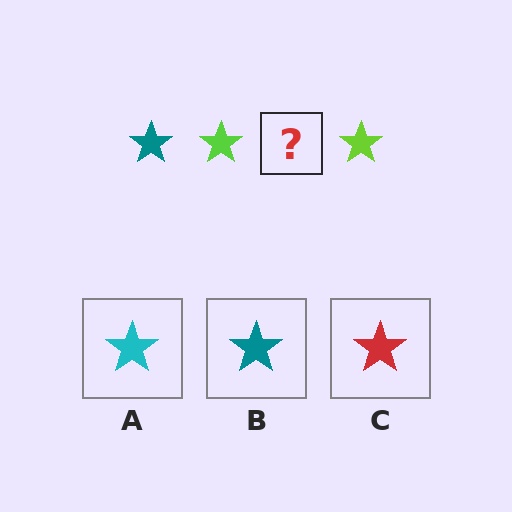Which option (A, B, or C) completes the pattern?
B.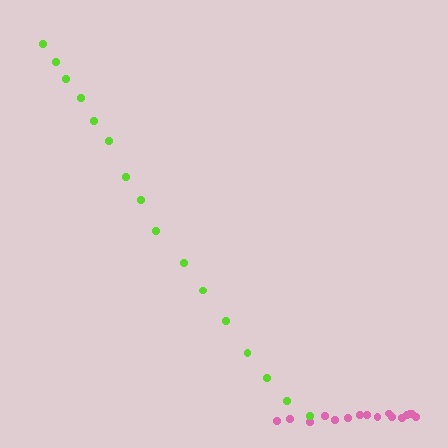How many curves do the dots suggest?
There are 2 distinct paths.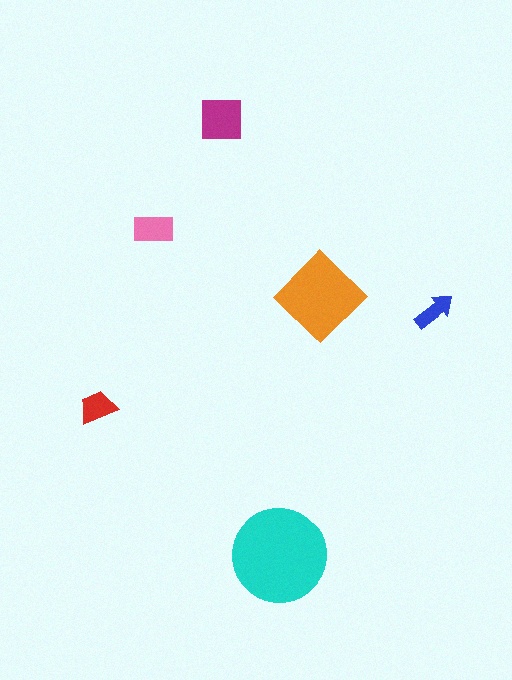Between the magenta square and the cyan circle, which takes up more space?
The cyan circle.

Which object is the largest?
The cyan circle.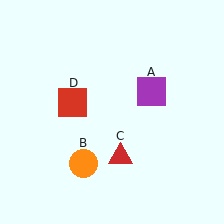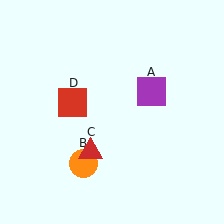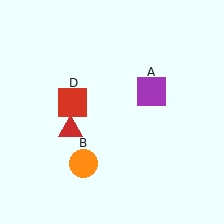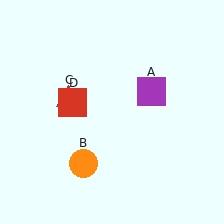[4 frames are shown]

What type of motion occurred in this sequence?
The red triangle (object C) rotated clockwise around the center of the scene.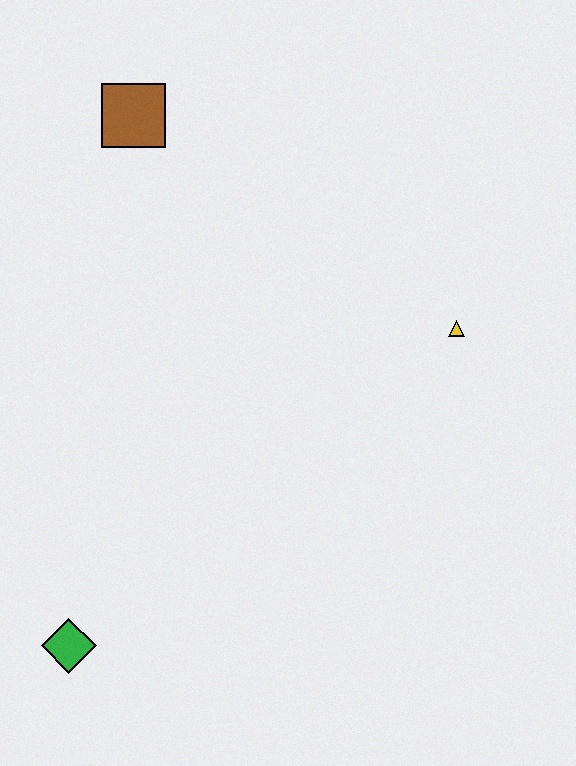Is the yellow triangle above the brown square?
No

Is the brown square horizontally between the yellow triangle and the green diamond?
Yes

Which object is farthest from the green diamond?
The brown square is farthest from the green diamond.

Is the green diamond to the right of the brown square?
No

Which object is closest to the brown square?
The yellow triangle is closest to the brown square.